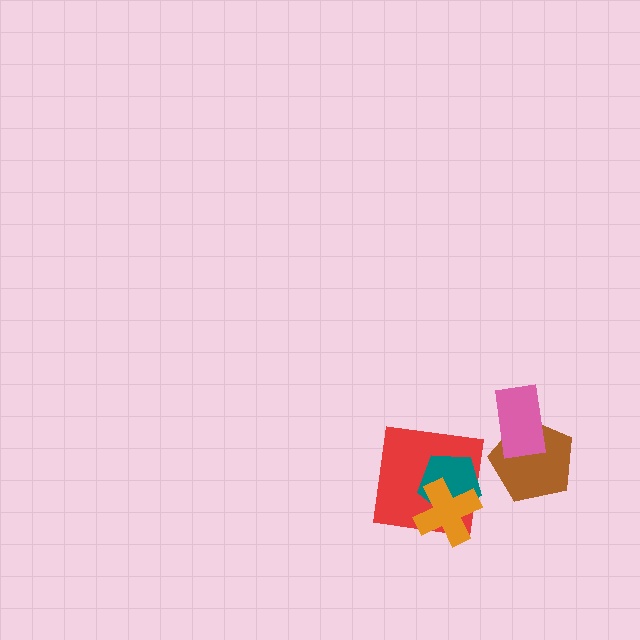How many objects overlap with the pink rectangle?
1 object overlaps with the pink rectangle.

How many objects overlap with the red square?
2 objects overlap with the red square.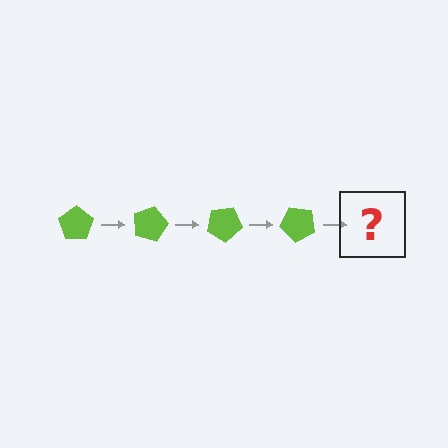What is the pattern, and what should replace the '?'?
The pattern is that the pentagon rotates 15 degrees each step. The '?' should be a lime pentagon rotated 60 degrees.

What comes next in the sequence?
The next element should be a lime pentagon rotated 60 degrees.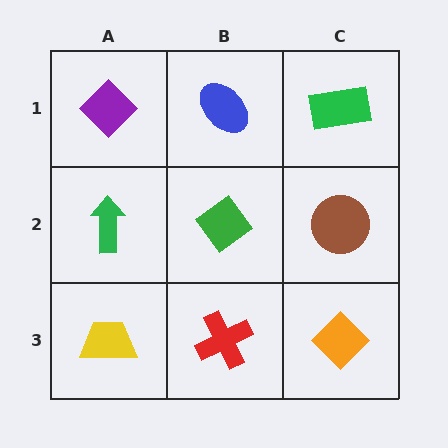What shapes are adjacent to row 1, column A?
A green arrow (row 2, column A), a blue ellipse (row 1, column B).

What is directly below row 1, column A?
A green arrow.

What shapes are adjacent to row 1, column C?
A brown circle (row 2, column C), a blue ellipse (row 1, column B).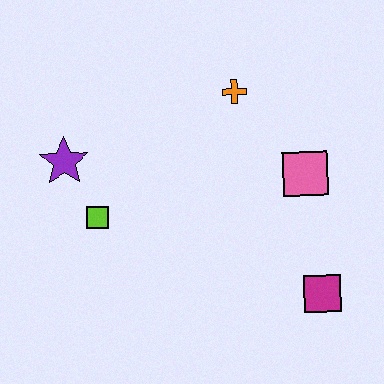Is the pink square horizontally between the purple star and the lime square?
No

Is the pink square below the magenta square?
No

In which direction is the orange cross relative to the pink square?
The orange cross is above the pink square.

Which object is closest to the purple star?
The lime square is closest to the purple star.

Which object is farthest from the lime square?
The magenta square is farthest from the lime square.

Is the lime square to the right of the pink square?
No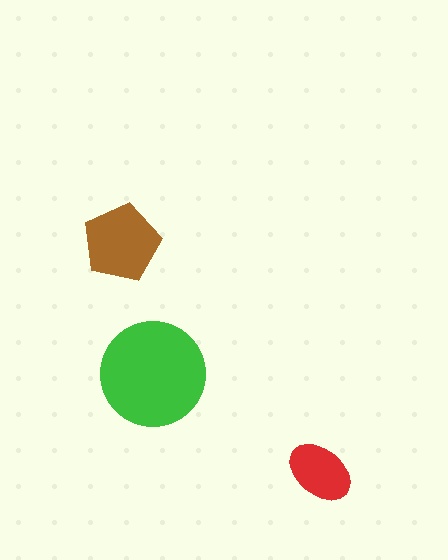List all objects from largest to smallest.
The green circle, the brown pentagon, the red ellipse.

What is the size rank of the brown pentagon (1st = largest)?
2nd.